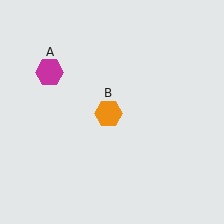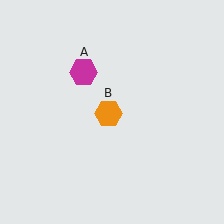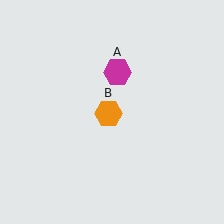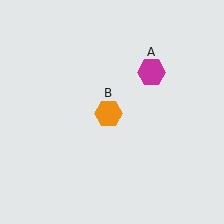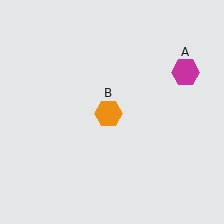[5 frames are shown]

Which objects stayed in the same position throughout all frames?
Orange hexagon (object B) remained stationary.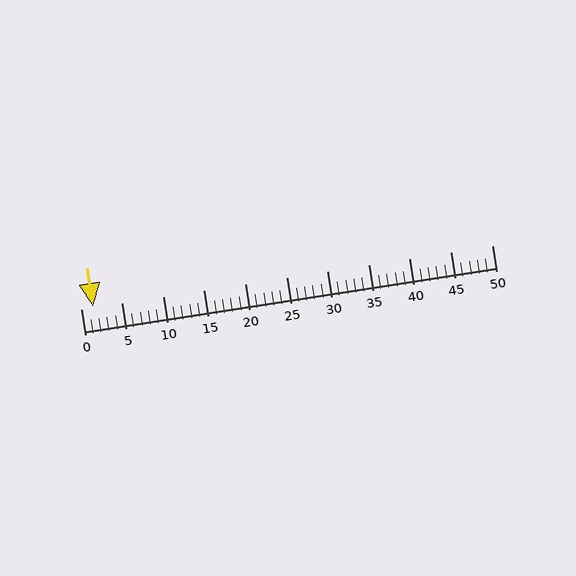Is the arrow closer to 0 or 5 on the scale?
The arrow is closer to 0.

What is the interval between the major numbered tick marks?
The major tick marks are spaced 5 units apart.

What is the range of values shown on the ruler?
The ruler shows values from 0 to 50.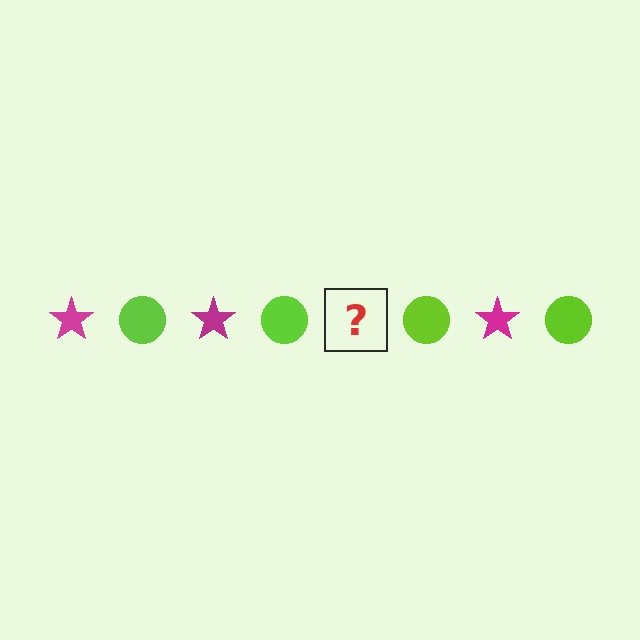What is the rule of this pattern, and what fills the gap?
The rule is that the pattern alternates between magenta star and lime circle. The gap should be filled with a magenta star.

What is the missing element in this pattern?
The missing element is a magenta star.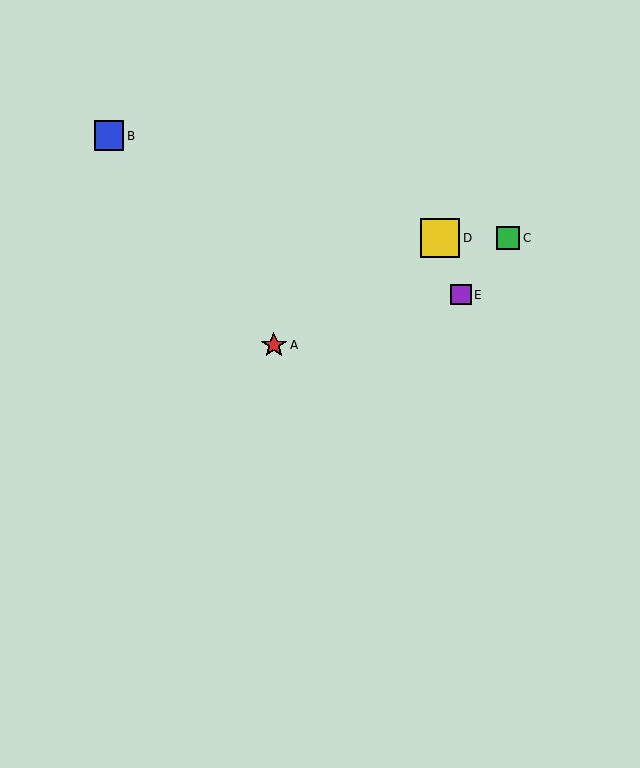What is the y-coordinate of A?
Object A is at y≈345.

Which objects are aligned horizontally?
Objects C, D are aligned horizontally.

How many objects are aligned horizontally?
2 objects (C, D) are aligned horizontally.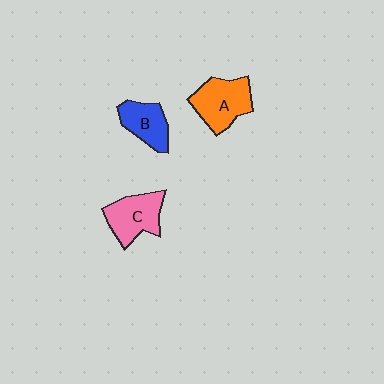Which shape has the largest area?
Shape A (orange).